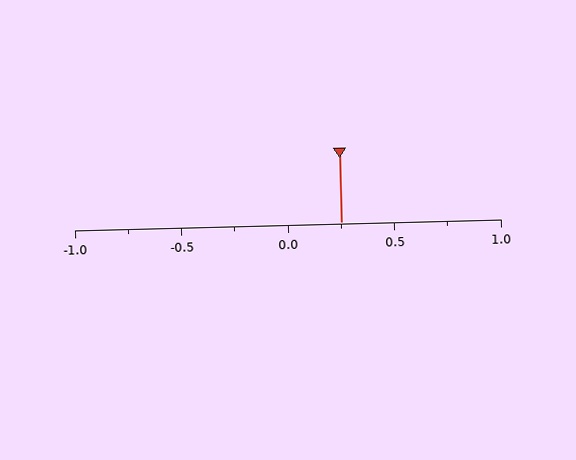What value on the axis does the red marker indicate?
The marker indicates approximately 0.25.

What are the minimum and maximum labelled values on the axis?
The axis runs from -1.0 to 1.0.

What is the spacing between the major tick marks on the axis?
The major ticks are spaced 0.5 apart.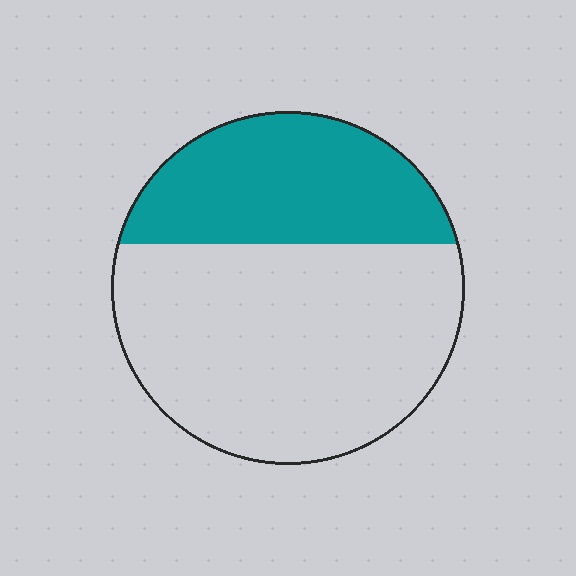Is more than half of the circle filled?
No.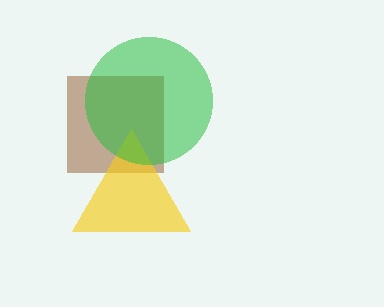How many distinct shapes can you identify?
There are 3 distinct shapes: a brown square, a yellow triangle, a green circle.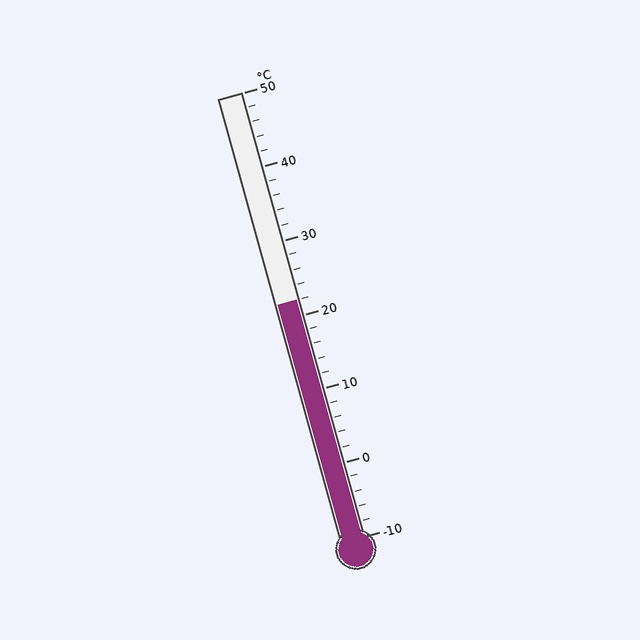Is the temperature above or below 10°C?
The temperature is above 10°C.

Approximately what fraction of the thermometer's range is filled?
The thermometer is filled to approximately 55% of its range.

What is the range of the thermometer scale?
The thermometer scale ranges from -10°C to 50°C.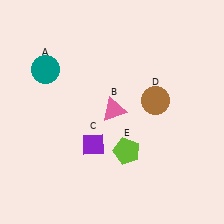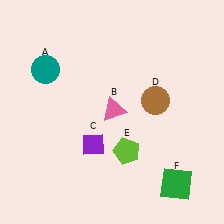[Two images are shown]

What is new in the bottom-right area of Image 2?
A green square (F) was added in the bottom-right area of Image 2.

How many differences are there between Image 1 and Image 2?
There is 1 difference between the two images.